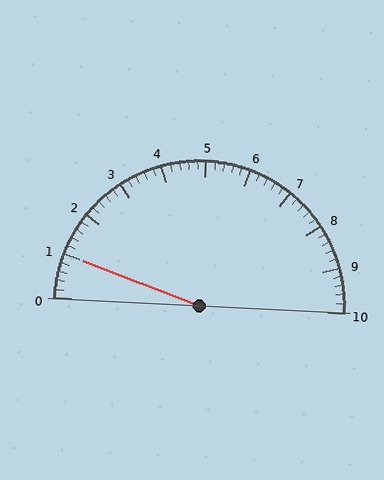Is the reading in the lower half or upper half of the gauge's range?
The reading is in the lower half of the range (0 to 10).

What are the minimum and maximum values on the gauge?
The gauge ranges from 0 to 10.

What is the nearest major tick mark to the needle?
The nearest major tick mark is 1.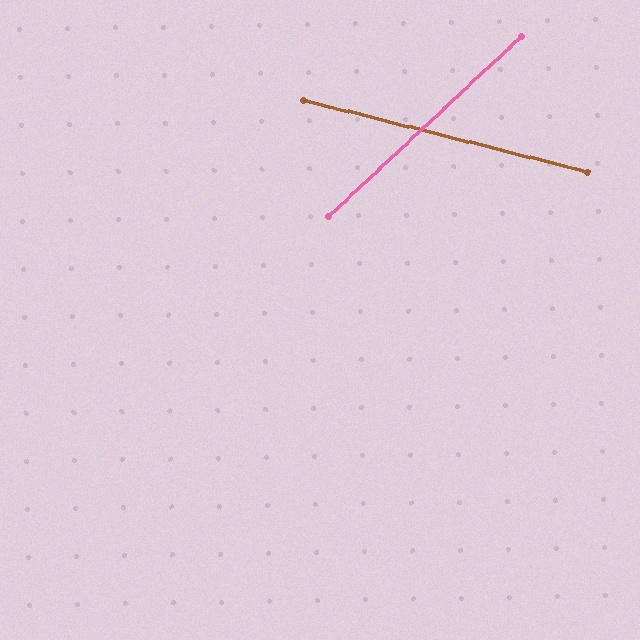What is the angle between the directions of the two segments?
Approximately 57 degrees.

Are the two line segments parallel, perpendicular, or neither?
Neither parallel nor perpendicular — they differ by about 57°.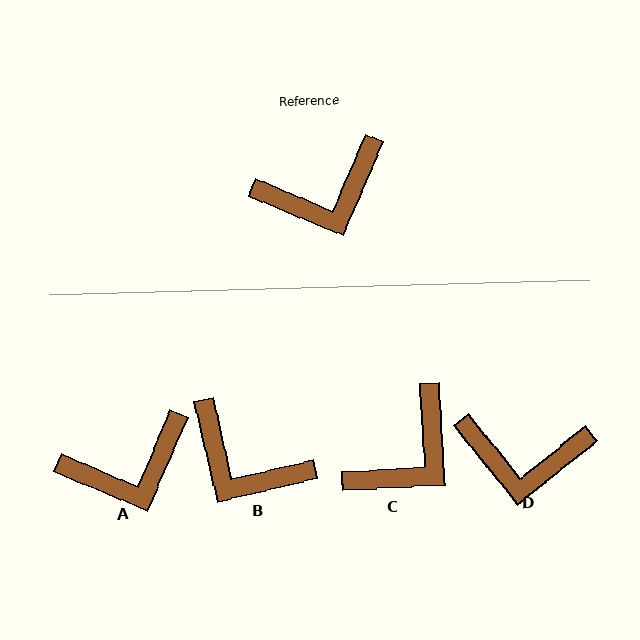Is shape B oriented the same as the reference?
No, it is off by about 54 degrees.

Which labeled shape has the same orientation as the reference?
A.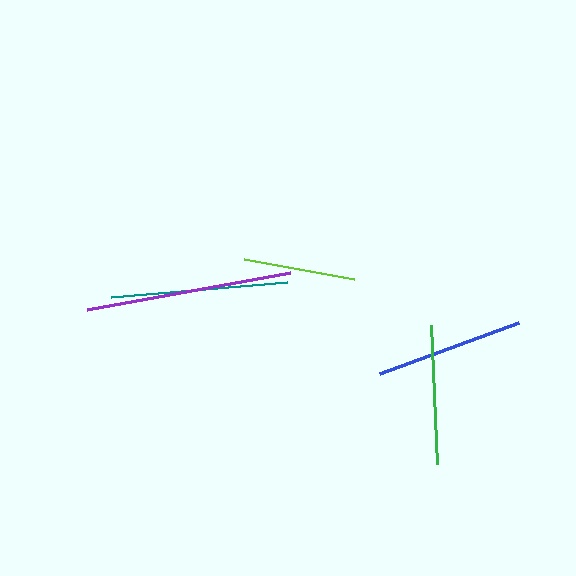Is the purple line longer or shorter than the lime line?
The purple line is longer than the lime line.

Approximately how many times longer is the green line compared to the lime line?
The green line is approximately 1.2 times the length of the lime line.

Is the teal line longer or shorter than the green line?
The teal line is longer than the green line.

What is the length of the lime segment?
The lime segment is approximately 111 pixels long.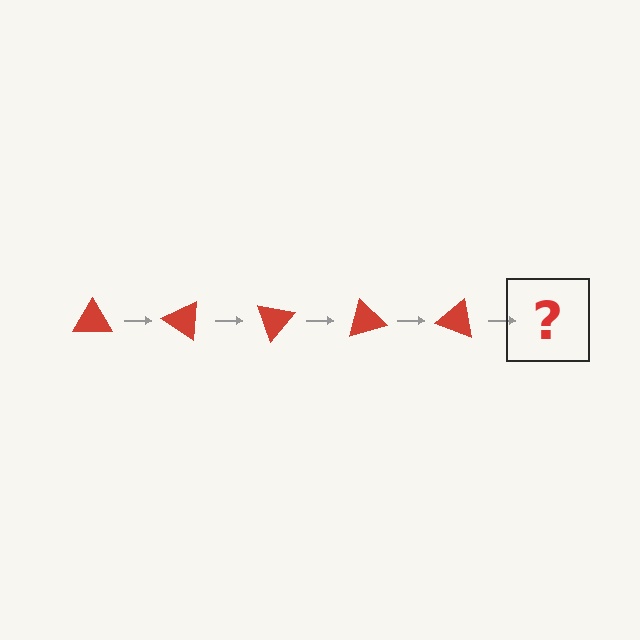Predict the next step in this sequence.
The next step is a red triangle rotated 175 degrees.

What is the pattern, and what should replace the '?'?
The pattern is that the triangle rotates 35 degrees each step. The '?' should be a red triangle rotated 175 degrees.